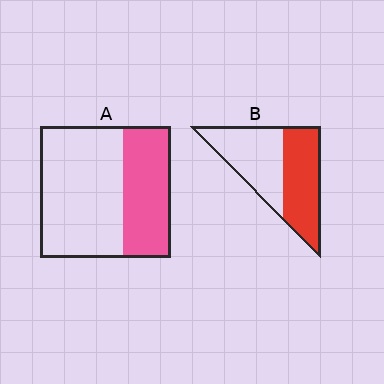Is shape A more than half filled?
No.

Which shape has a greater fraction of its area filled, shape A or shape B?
Shape B.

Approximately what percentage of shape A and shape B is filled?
A is approximately 35% and B is approximately 50%.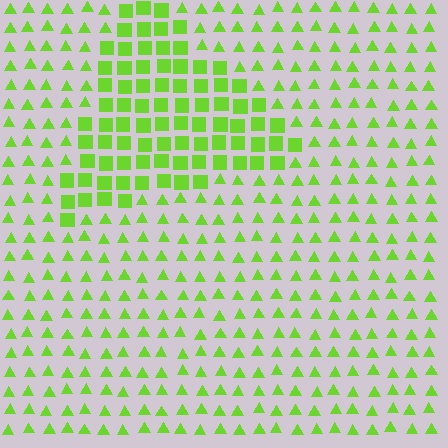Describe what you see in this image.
The image is filled with small lime elements arranged in a uniform grid. A triangle-shaped region contains squares, while the surrounding area contains triangles. The boundary is defined purely by the change in element shape.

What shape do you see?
I see a triangle.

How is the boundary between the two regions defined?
The boundary is defined by a change in element shape: squares inside vs. triangles outside. All elements share the same color and spacing.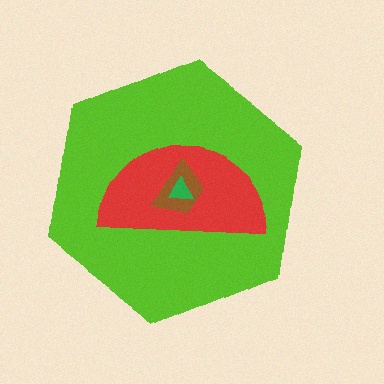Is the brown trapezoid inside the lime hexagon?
Yes.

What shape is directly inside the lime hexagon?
The red semicircle.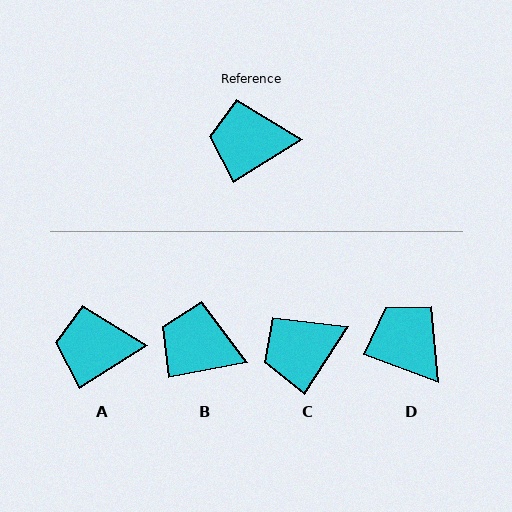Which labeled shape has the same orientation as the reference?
A.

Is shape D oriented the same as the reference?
No, it is off by about 53 degrees.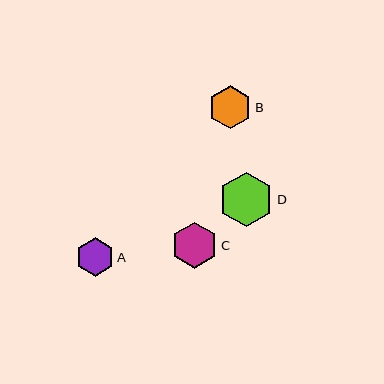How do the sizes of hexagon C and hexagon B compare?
Hexagon C and hexagon B are approximately the same size.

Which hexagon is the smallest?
Hexagon A is the smallest with a size of approximately 38 pixels.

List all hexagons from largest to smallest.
From largest to smallest: D, C, B, A.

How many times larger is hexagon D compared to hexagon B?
Hexagon D is approximately 1.3 times the size of hexagon B.